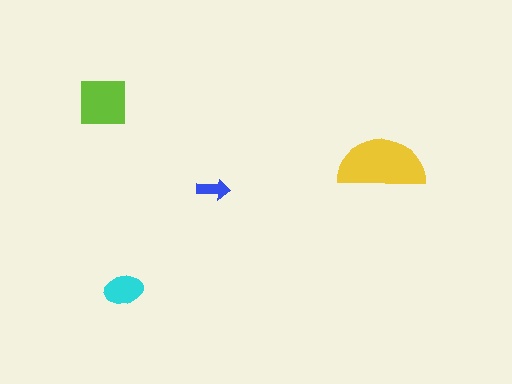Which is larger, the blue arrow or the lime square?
The lime square.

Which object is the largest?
The yellow semicircle.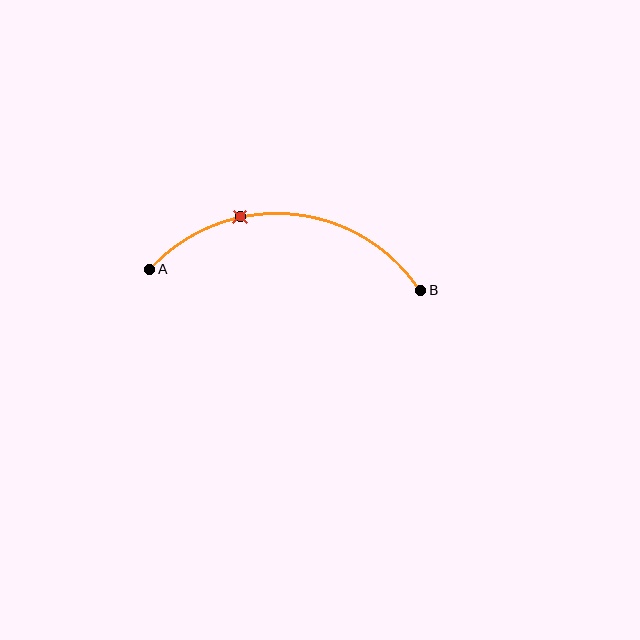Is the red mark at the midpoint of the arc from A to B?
No. The red mark lies on the arc but is closer to endpoint A. The arc midpoint would be at the point on the curve equidistant along the arc from both A and B.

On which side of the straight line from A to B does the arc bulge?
The arc bulges above the straight line connecting A and B.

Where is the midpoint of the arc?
The arc midpoint is the point on the curve farthest from the straight line joining A and B. It sits above that line.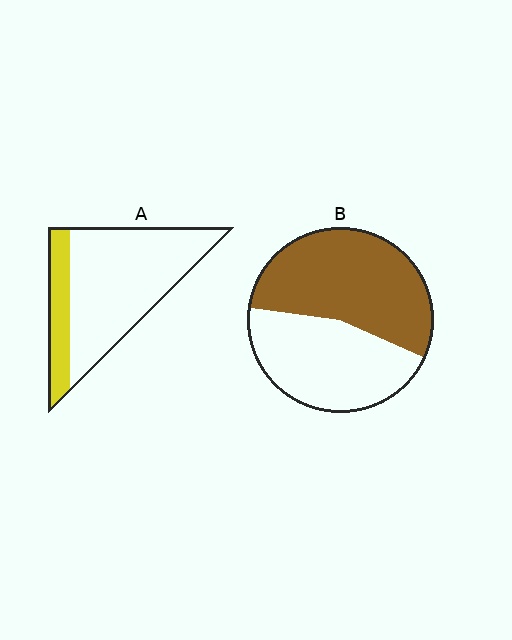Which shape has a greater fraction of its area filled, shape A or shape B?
Shape B.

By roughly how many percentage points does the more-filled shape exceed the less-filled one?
By roughly 30 percentage points (B over A).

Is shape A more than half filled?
No.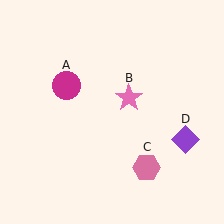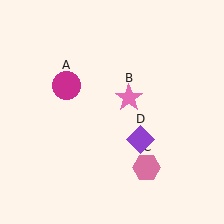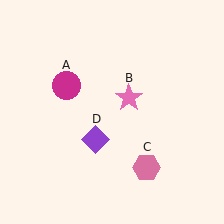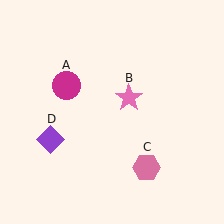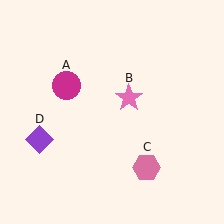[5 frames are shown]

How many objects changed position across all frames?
1 object changed position: purple diamond (object D).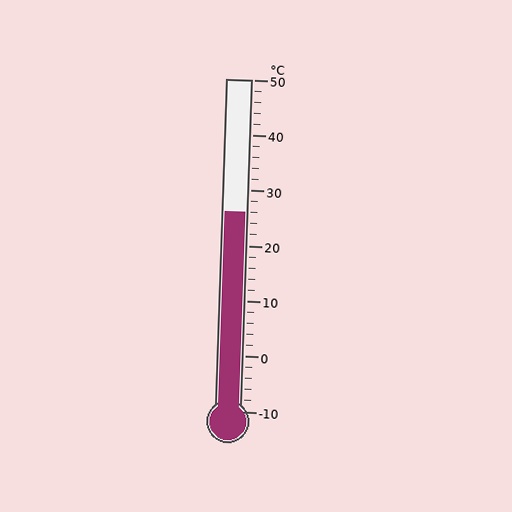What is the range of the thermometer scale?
The thermometer scale ranges from -10°C to 50°C.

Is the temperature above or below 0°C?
The temperature is above 0°C.